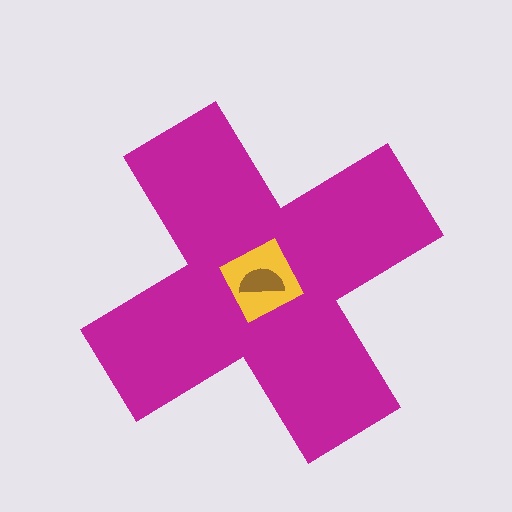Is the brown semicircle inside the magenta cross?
Yes.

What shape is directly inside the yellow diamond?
The brown semicircle.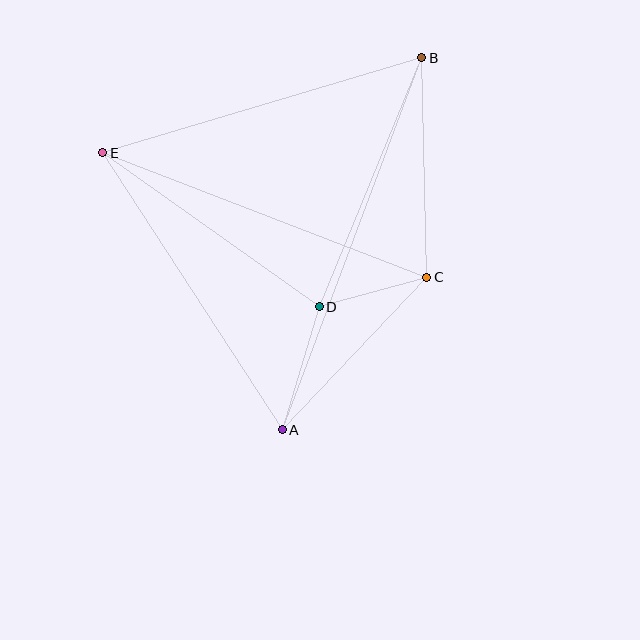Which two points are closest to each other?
Points C and D are closest to each other.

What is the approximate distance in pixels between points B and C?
The distance between B and C is approximately 220 pixels.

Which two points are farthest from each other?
Points A and B are farthest from each other.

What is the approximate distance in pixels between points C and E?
The distance between C and E is approximately 347 pixels.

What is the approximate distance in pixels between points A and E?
The distance between A and E is approximately 330 pixels.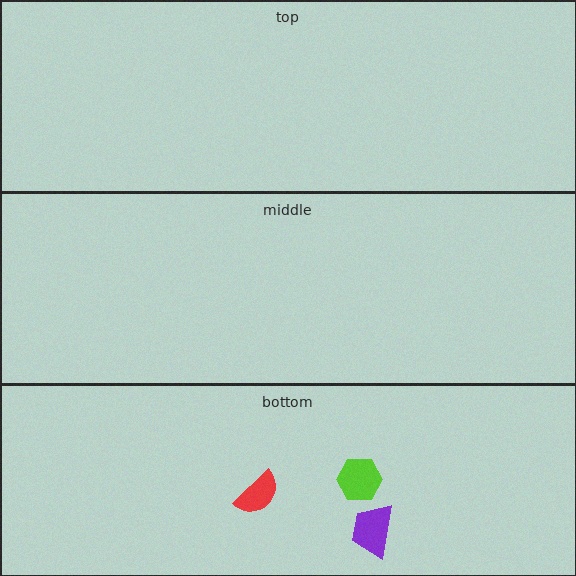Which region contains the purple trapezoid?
The bottom region.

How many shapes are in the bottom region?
3.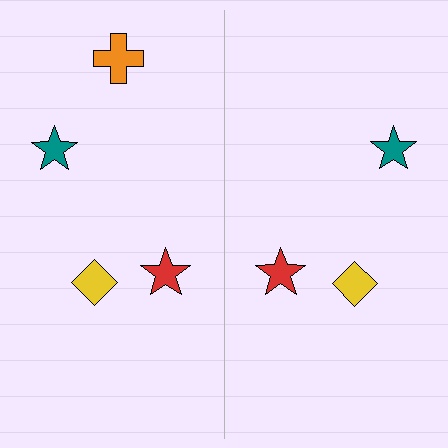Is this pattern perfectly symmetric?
No, the pattern is not perfectly symmetric. A orange cross is missing from the right side.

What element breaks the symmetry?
A orange cross is missing from the right side.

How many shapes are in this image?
There are 7 shapes in this image.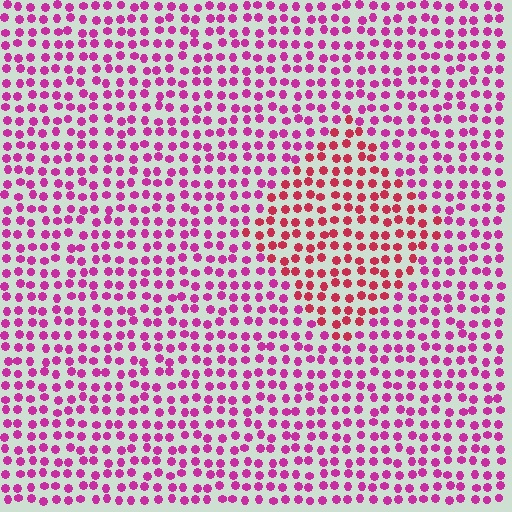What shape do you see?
I see a diamond.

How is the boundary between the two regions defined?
The boundary is defined purely by a slight shift in hue (about 32 degrees). Spacing, size, and orientation are identical on both sides.